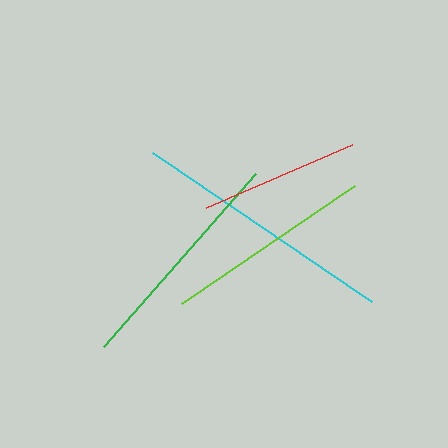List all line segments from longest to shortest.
From longest to shortest: cyan, green, lime, red.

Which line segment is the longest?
The cyan line is the longest at approximately 264 pixels.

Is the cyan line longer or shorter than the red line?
The cyan line is longer than the red line.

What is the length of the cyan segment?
The cyan segment is approximately 264 pixels long.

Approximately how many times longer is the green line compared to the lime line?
The green line is approximately 1.1 times the length of the lime line.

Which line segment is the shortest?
The red line is the shortest at approximately 159 pixels.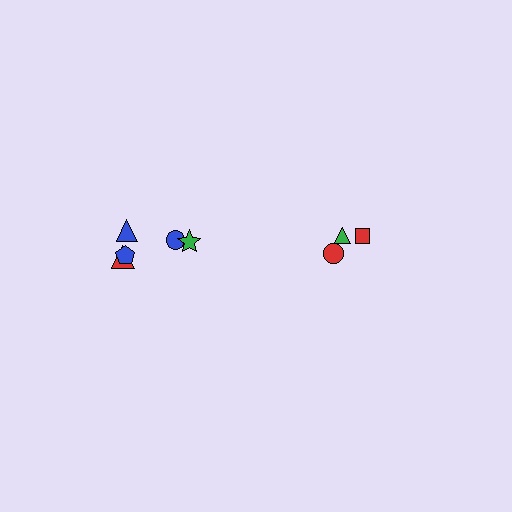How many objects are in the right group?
There are 3 objects.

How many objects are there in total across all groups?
There are 8 objects.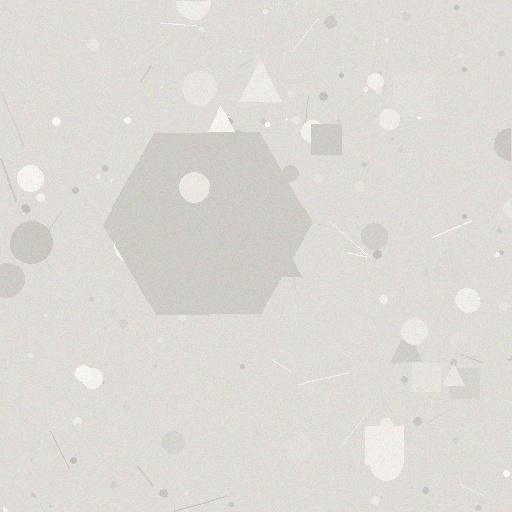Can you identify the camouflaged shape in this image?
The camouflaged shape is a hexagon.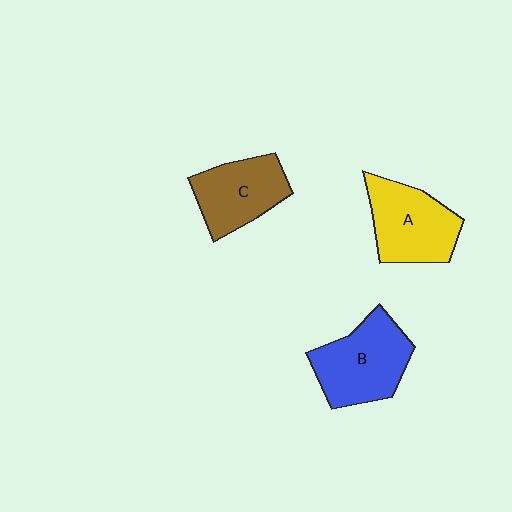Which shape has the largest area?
Shape B (blue).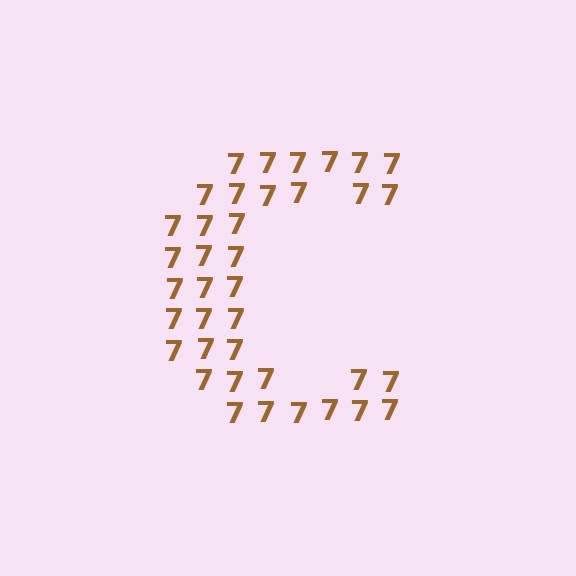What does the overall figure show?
The overall figure shows the letter C.